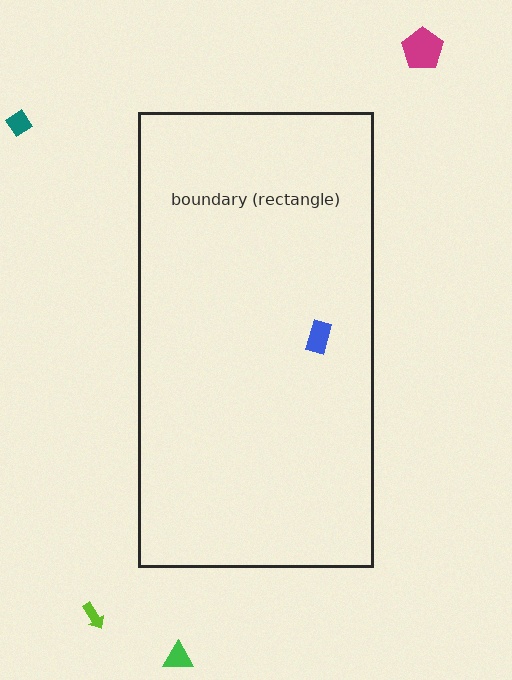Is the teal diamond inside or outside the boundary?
Outside.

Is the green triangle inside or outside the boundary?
Outside.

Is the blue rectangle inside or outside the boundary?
Inside.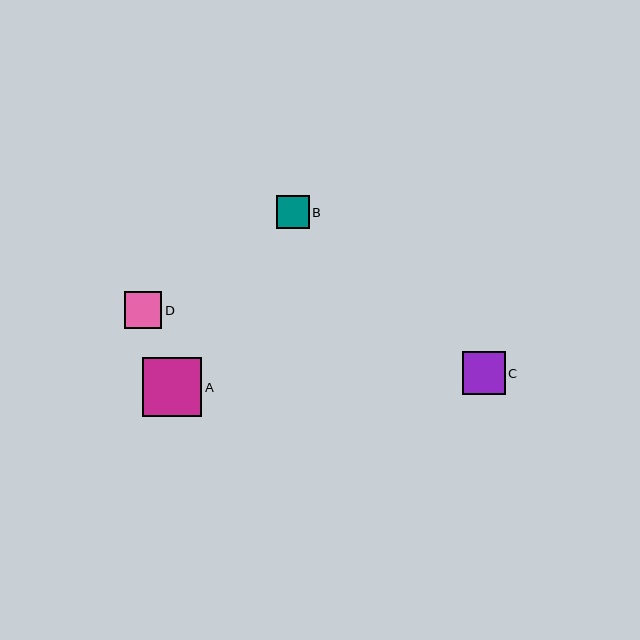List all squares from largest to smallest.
From largest to smallest: A, C, D, B.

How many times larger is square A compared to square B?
Square A is approximately 1.8 times the size of square B.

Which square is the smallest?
Square B is the smallest with a size of approximately 32 pixels.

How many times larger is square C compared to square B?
Square C is approximately 1.3 times the size of square B.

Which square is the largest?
Square A is the largest with a size of approximately 59 pixels.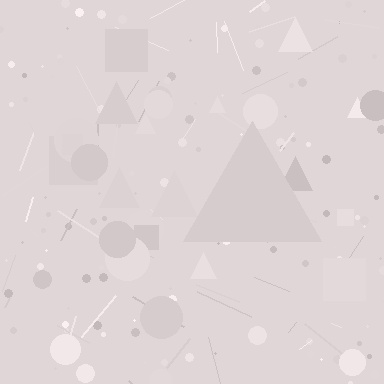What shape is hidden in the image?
A triangle is hidden in the image.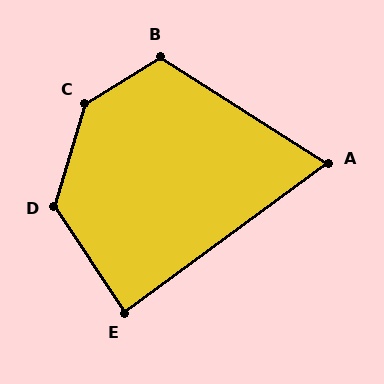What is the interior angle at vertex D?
Approximately 130 degrees (obtuse).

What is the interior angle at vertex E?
Approximately 87 degrees (approximately right).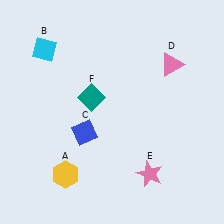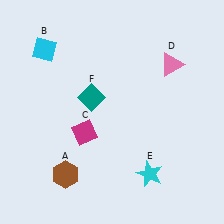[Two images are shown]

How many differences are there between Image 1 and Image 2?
There are 3 differences between the two images.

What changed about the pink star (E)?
In Image 1, E is pink. In Image 2, it changed to cyan.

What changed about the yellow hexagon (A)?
In Image 1, A is yellow. In Image 2, it changed to brown.